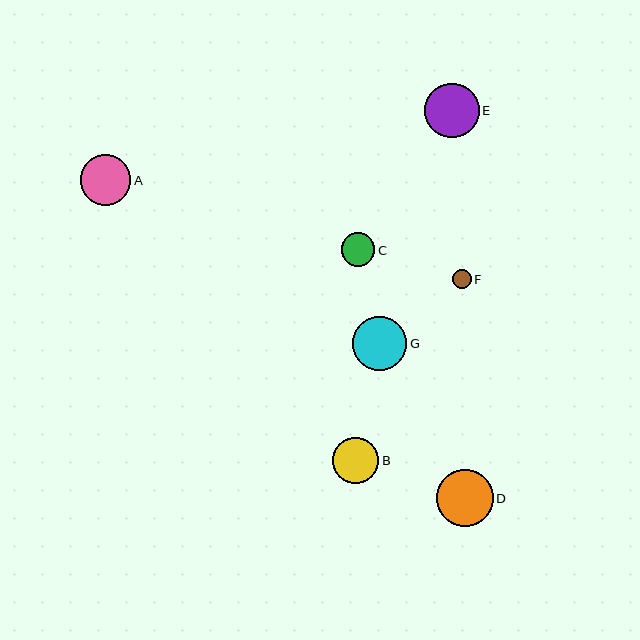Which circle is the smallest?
Circle F is the smallest with a size of approximately 19 pixels.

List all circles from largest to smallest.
From largest to smallest: D, G, E, A, B, C, F.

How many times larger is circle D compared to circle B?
Circle D is approximately 1.2 times the size of circle B.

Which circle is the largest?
Circle D is the largest with a size of approximately 57 pixels.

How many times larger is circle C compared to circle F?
Circle C is approximately 1.8 times the size of circle F.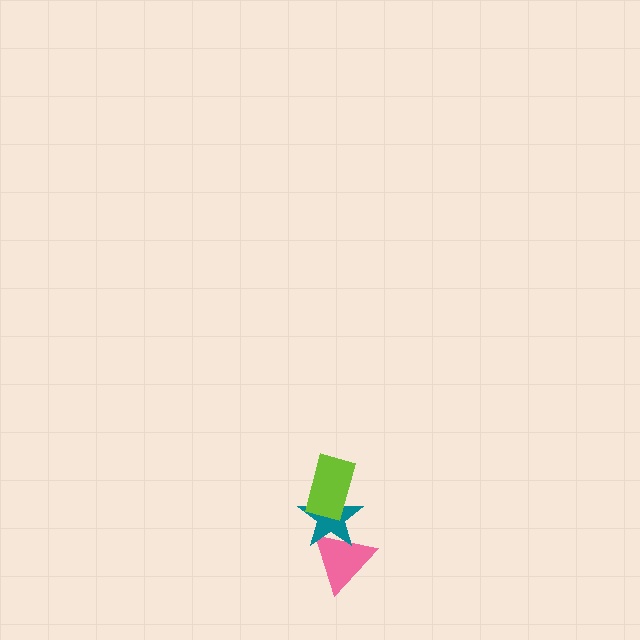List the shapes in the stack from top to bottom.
From top to bottom: the lime rectangle, the teal star, the pink triangle.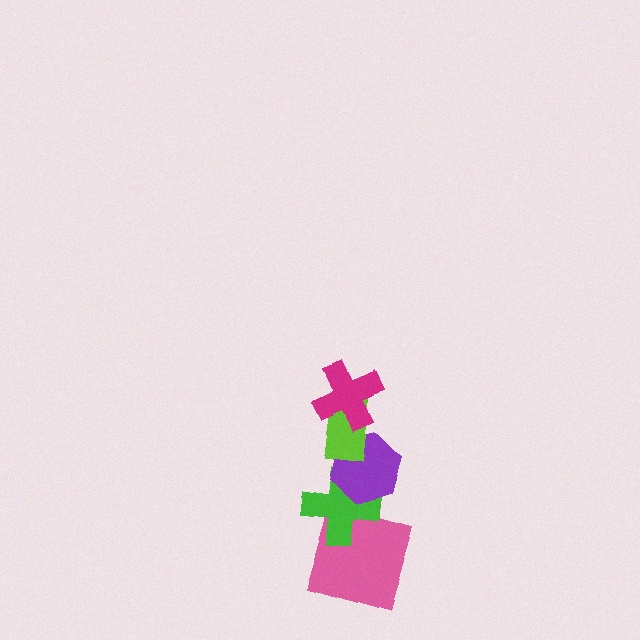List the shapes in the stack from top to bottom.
From top to bottom: the magenta cross, the lime rectangle, the purple hexagon, the green cross, the pink square.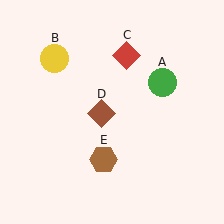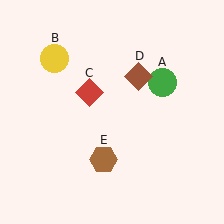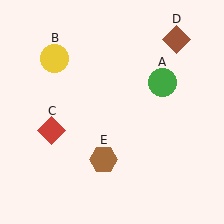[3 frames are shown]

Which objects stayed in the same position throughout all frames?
Green circle (object A) and yellow circle (object B) and brown hexagon (object E) remained stationary.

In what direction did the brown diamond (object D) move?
The brown diamond (object D) moved up and to the right.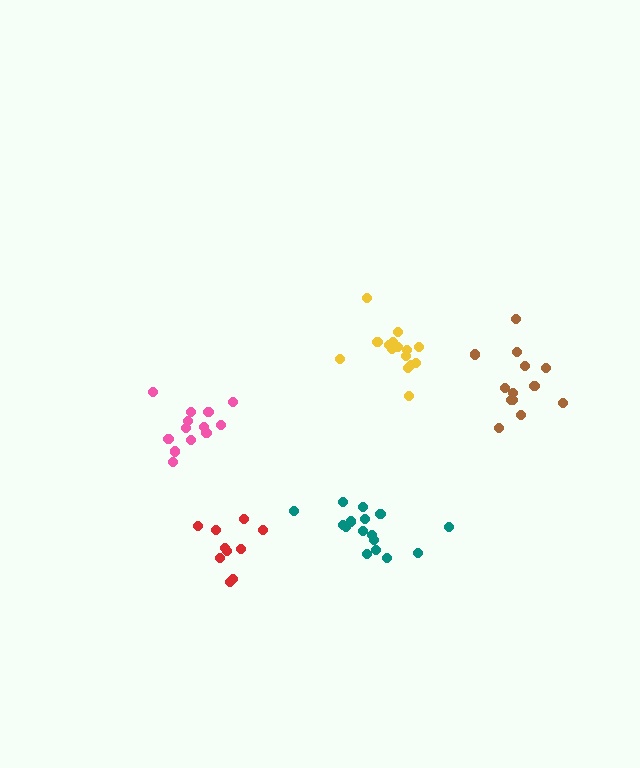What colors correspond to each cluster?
The clusters are colored: yellow, red, pink, teal, brown.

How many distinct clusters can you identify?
There are 5 distinct clusters.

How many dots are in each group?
Group 1: 15 dots, Group 2: 10 dots, Group 3: 13 dots, Group 4: 16 dots, Group 5: 13 dots (67 total).